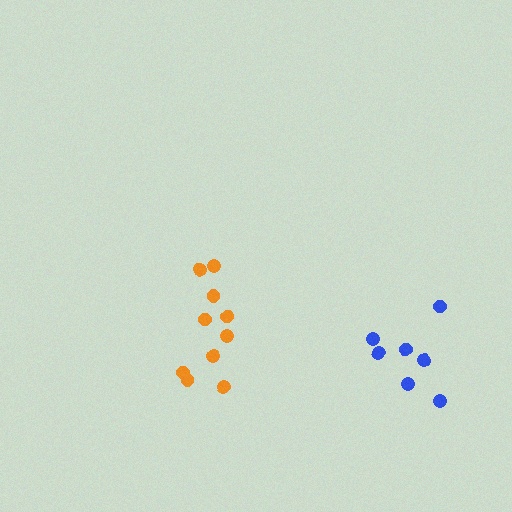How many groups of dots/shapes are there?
There are 2 groups.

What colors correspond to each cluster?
The clusters are colored: blue, orange.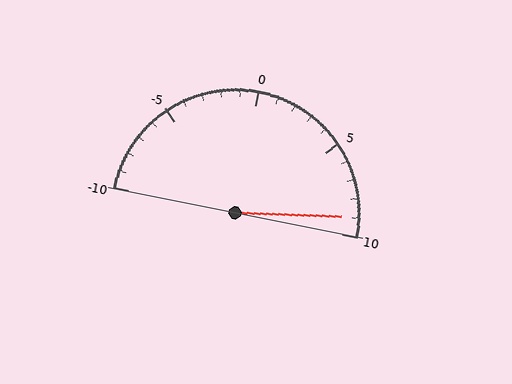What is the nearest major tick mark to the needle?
The nearest major tick mark is 10.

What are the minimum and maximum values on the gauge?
The gauge ranges from -10 to 10.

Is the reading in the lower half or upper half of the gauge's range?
The reading is in the upper half of the range (-10 to 10).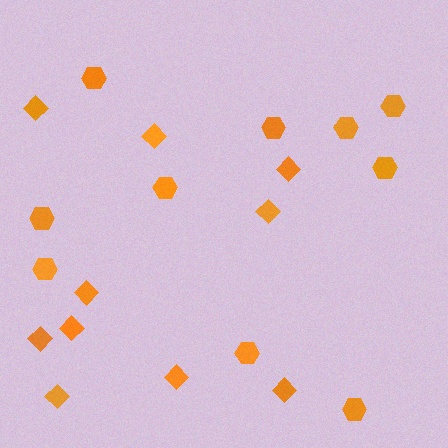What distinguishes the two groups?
There are 2 groups: one group of diamonds (10) and one group of hexagons (10).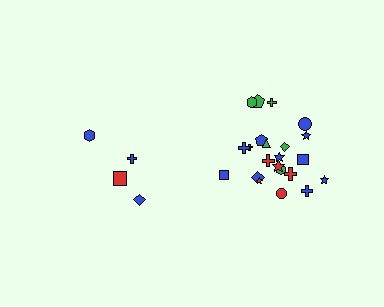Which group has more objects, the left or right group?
The right group.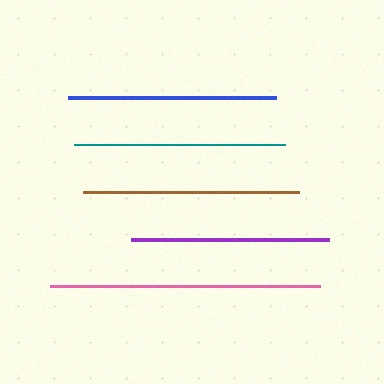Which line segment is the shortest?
The purple line is the shortest at approximately 198 pixels.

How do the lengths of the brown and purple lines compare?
The brown and purple lines are approximately the same length.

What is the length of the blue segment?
The blue segment is approximately 207 pixels long.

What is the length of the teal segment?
The teal segment is approximately 211 pixels long.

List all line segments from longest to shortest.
From longest to shortest: pink, brown, teal, blue, purple.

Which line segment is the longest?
The pink line is the longest at approximately 269 pixels.